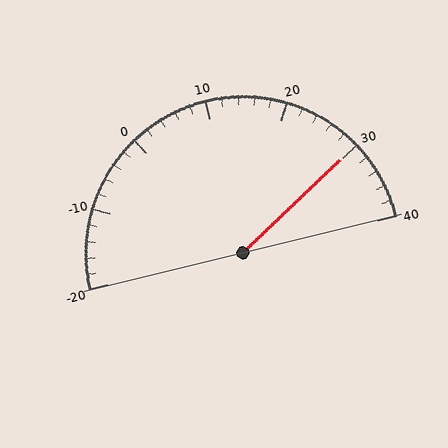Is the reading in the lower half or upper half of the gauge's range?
The reading is in the upper half of the range (-20 to 40).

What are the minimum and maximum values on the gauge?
The gauge ranges from -20 to 40.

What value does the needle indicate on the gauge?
The needle indicates approximately 30.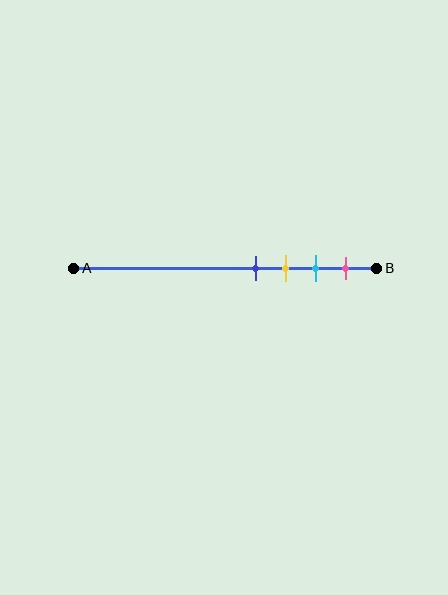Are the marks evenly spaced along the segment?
Yes, the marks are approximately evenly spaced.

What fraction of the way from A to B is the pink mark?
The pink mark is approximately 90% (0.9) of the way from A to B.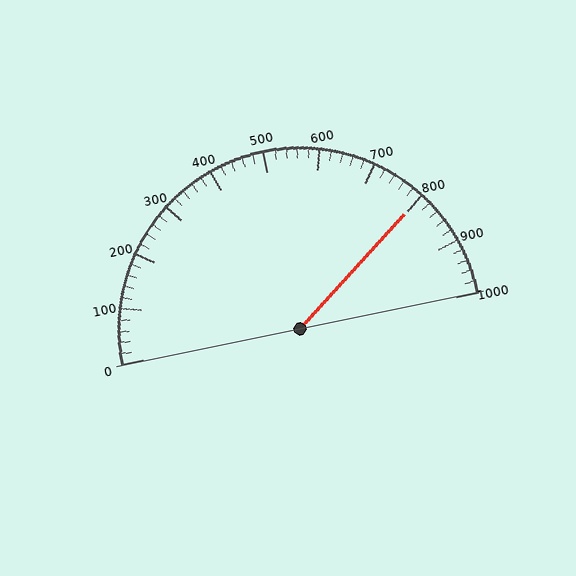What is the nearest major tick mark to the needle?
The nearest major tick mark is 800.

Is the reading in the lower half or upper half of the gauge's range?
The reading is in the upper half of the range (0 to 1000).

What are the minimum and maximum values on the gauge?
The gauge ranges from 0 to 1000.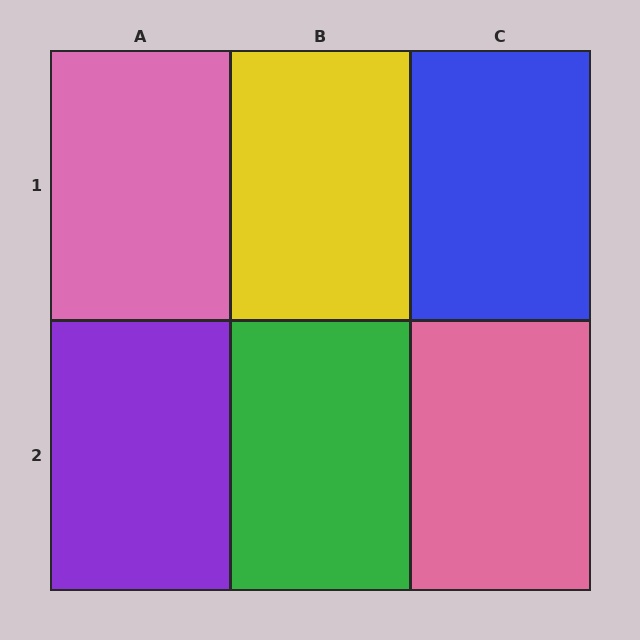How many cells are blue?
1 cell is blue.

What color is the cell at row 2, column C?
Pink.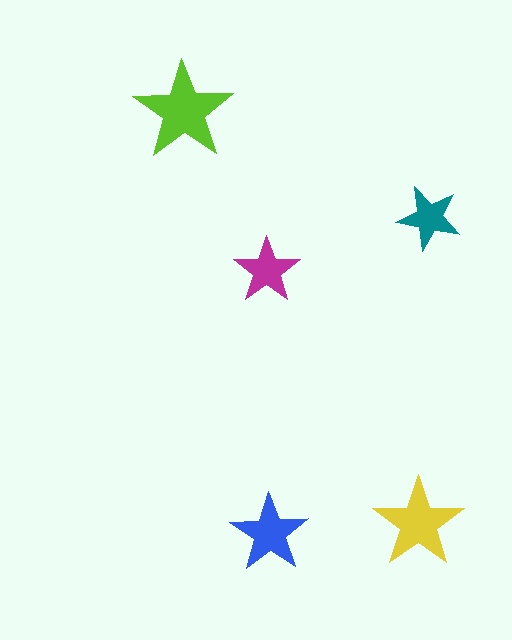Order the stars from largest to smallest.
the lime one, the yellow one, the blue one, the magenta one, the teal one.